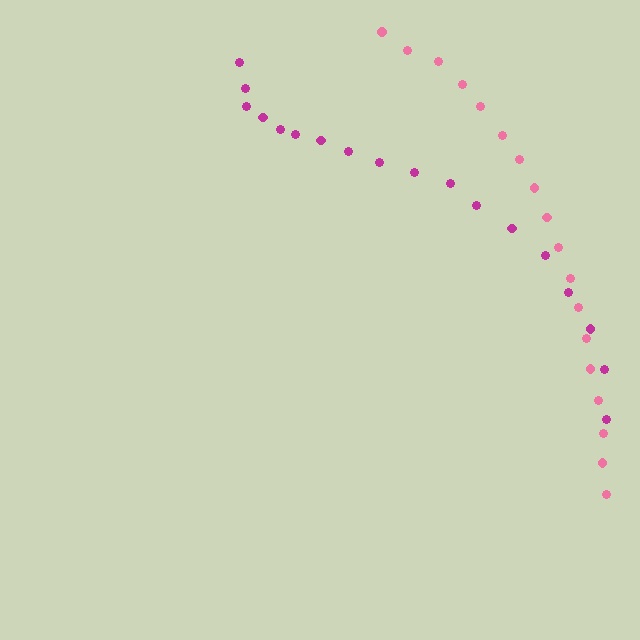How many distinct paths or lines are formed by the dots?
There are 2 distinct paths.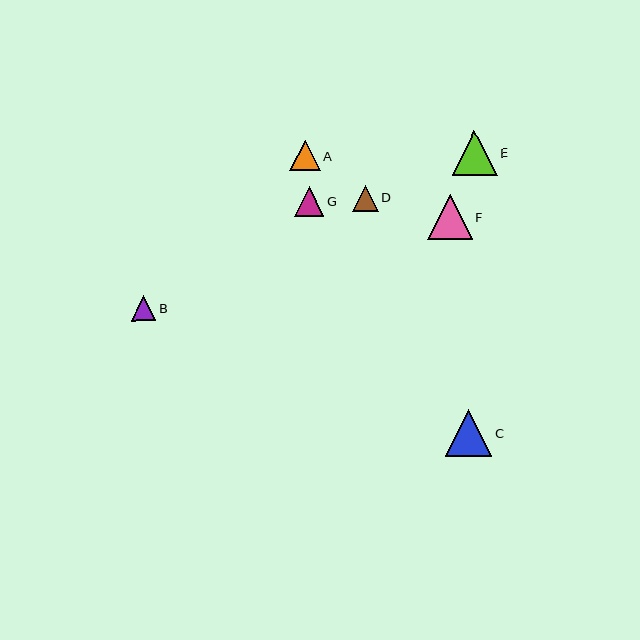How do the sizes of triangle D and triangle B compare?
Triangle D and triangle B are approximately the same size.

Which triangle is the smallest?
Triangle B is the smallest with a size of approximately 25 pixels.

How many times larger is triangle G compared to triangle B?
Triangle G is approximately 1.2 times the size of triangle B.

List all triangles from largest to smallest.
From largest to smallest: C, E, F, A, G, D, B.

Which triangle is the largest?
Triangle C is the largest with a size of approximately 47 pixels.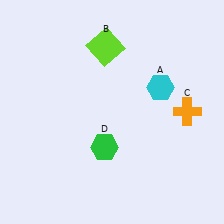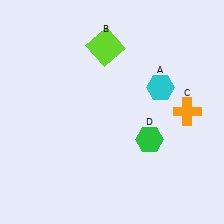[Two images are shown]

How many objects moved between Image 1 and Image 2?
1 object moved between the two images.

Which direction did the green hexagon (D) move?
The green hexagon (D) moved right.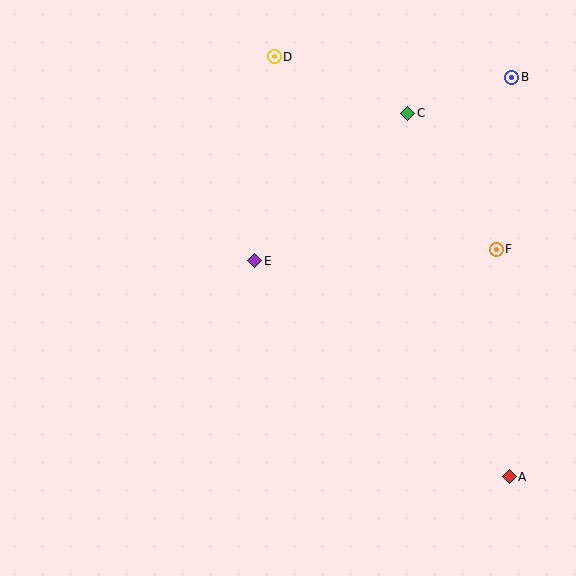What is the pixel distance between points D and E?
The distance between D and E is 205 pixels.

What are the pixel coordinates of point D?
Point D is at (274, 57).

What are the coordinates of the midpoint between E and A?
The midpoint between E and A is at (382, 369).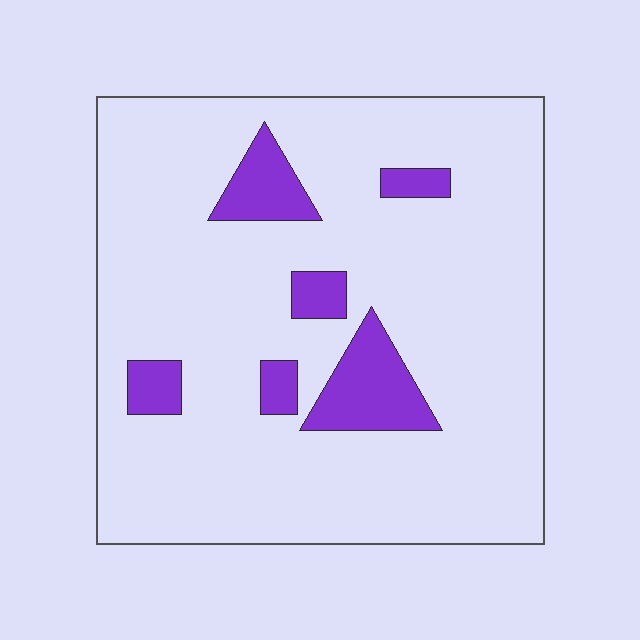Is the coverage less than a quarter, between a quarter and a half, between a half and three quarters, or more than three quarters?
Less than a quarter.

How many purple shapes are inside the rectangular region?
6.